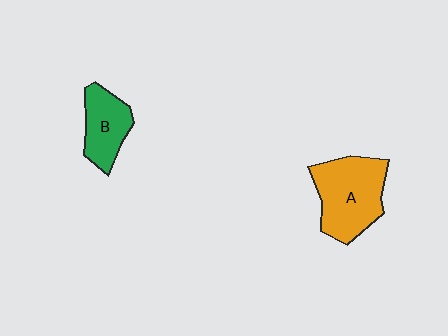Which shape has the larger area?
Shape A (orange).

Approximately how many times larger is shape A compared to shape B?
Approximately 1.6 times.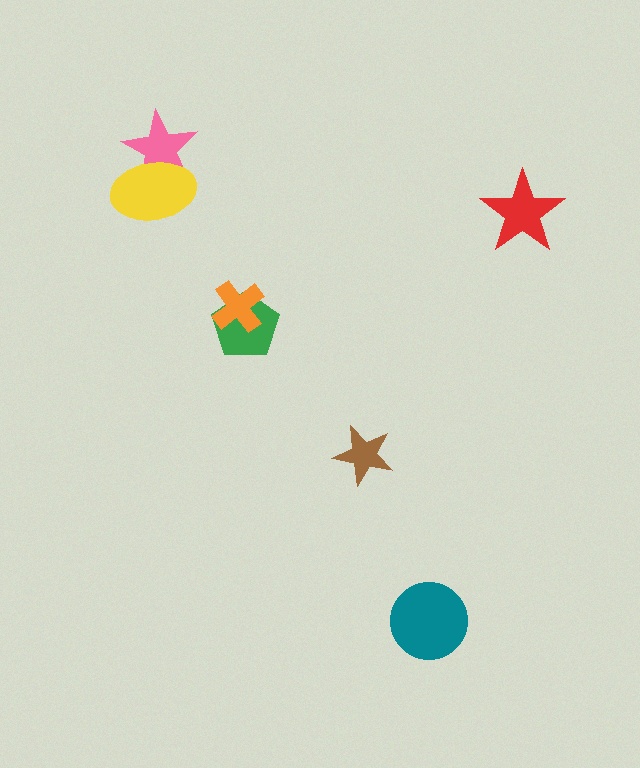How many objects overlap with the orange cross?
1 object overlaps with the orange cross.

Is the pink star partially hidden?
Yes, it is partially covered by another shape.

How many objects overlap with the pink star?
1 object overlaps with the pink star.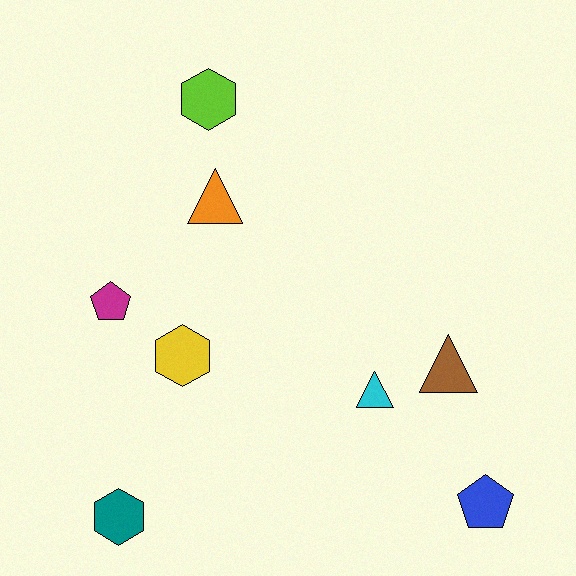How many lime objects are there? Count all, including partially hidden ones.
There is 1 lime object.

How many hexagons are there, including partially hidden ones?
There are 3 hexagons.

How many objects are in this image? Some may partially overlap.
There are 8 objects.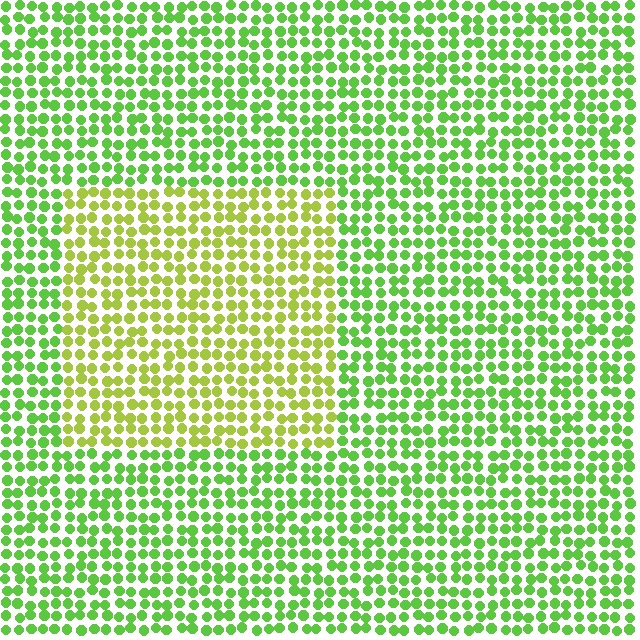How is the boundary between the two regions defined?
The boundary is defined purely by a slight shift in hue (about 32 degrees). Spacing, size, and orientation are identical on both sides.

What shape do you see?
I see a rectangle.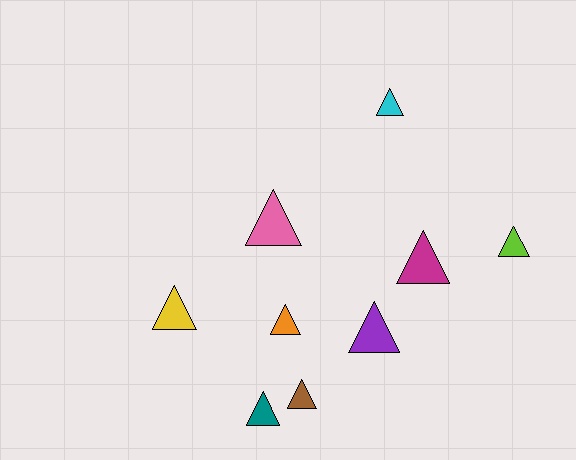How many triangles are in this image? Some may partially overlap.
There are 9 triangles.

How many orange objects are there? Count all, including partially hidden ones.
There is 1 orange object.